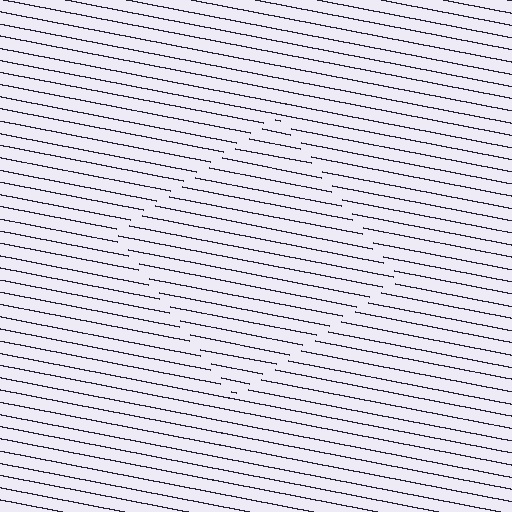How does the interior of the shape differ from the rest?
The interior of the shape contains the same grating, shifted by half a period — the contour is defined by the phase discontinuity where line-ends from the inner and outer gratings abut.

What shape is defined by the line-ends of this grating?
An illusory square. The interior of the shape contains the same grating, shifted by half a period — the contour is defined by the phase discontinuity where line-ends from the inner and outer gratings abut.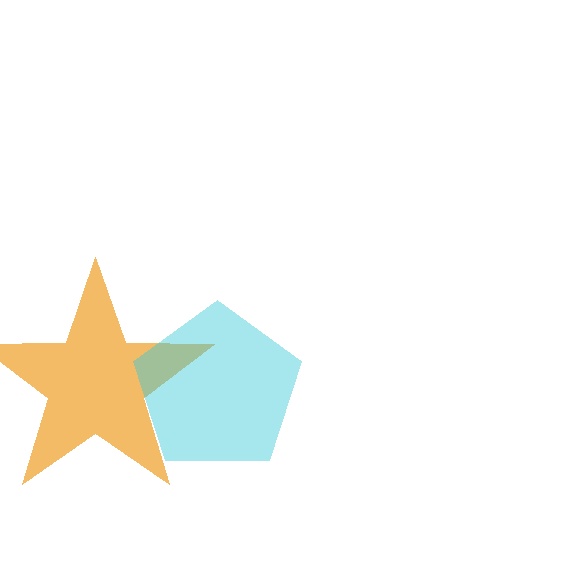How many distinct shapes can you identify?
There are 2 distinct shapes: an orange star, a cyan pentagon.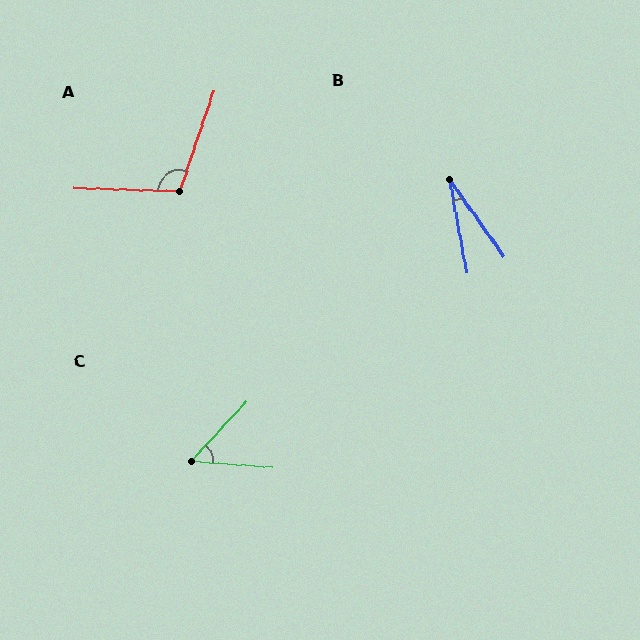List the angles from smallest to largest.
B (25°), C (51°), A (108°).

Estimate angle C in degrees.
Approximately 51 degrees.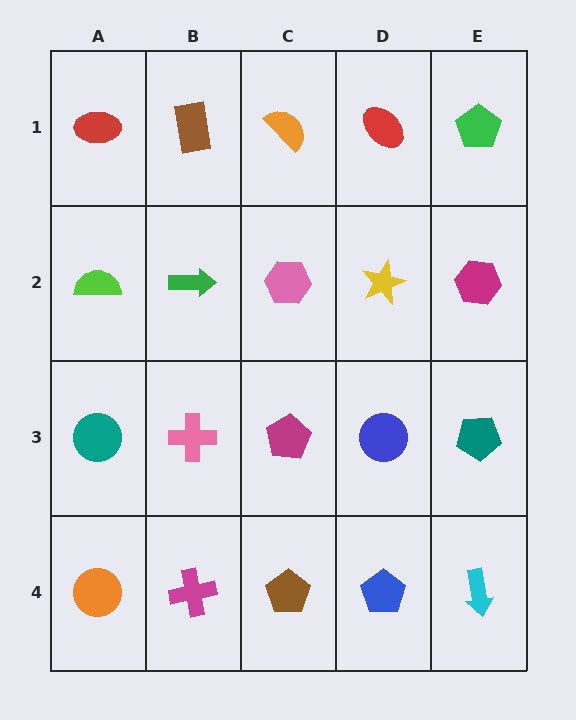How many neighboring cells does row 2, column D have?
4.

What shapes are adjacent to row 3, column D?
A yellow star (row 2, column D), a blue pentagon (row 4, column D), a magenta pentagon (row 3, column C), a teal pentagon (row 3, column E).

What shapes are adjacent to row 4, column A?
A teal circle (row 3, column A), a magenta cross (row 4, column B).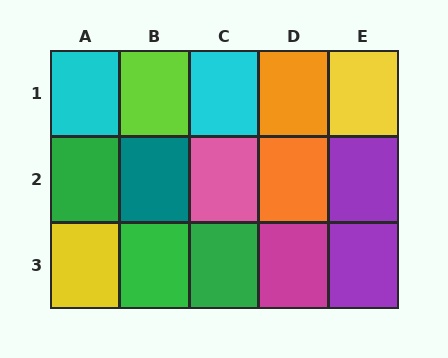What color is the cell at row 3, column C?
Green.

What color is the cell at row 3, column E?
Purple.